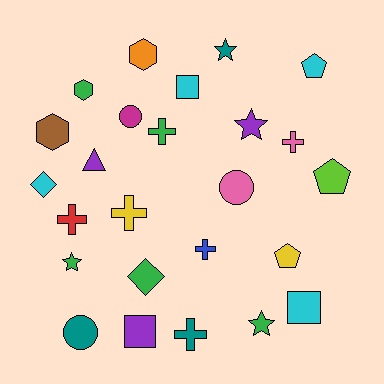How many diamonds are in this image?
There are 2 diamonds.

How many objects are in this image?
There are 25 objects.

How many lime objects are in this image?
There is 1 lime object.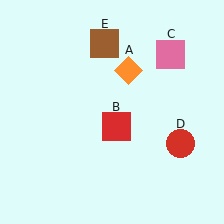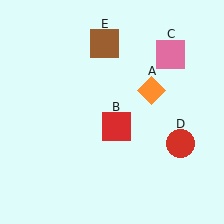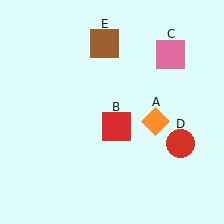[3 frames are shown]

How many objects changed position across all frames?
1 object changed position: orange diamond (object A).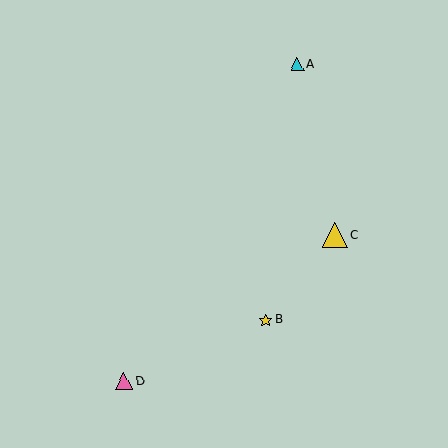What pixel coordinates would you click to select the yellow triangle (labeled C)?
Click at (335, 235) to select the yellow triangle C.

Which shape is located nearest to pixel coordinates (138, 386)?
The pink triangle (labeled D) at (124, 381) is nearest to that location.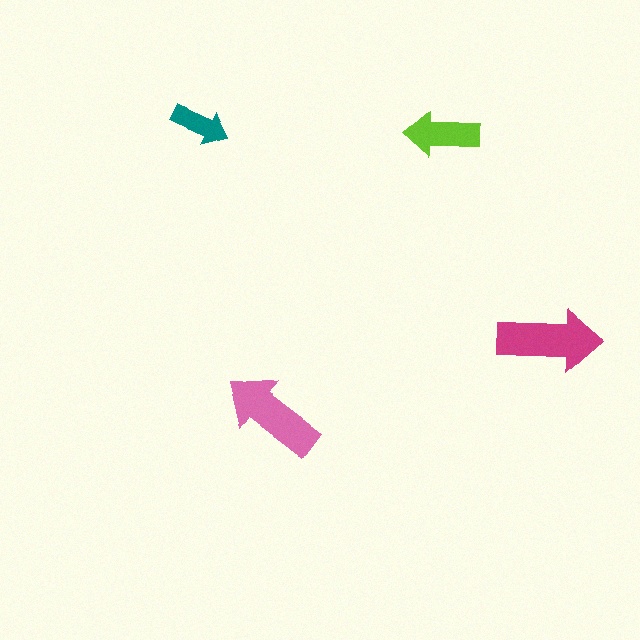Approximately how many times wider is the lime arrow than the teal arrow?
About 1.5 times wider.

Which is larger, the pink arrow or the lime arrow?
The pink one.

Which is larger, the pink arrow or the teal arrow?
The pink one.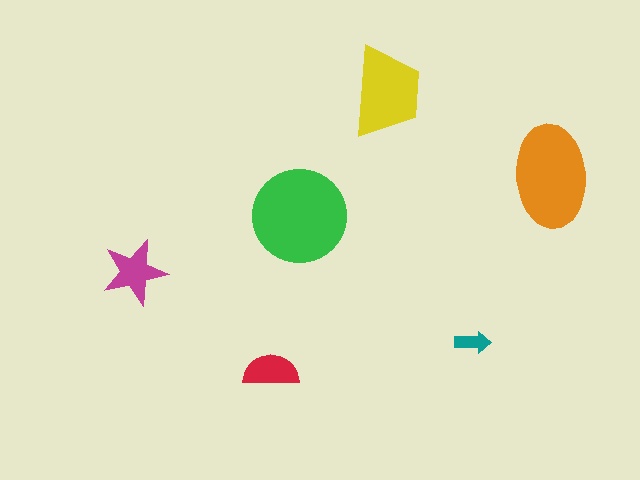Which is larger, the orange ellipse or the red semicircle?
The orange ellipse.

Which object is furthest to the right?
The orange ellipse is rightmost.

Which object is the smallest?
The teal arrow.